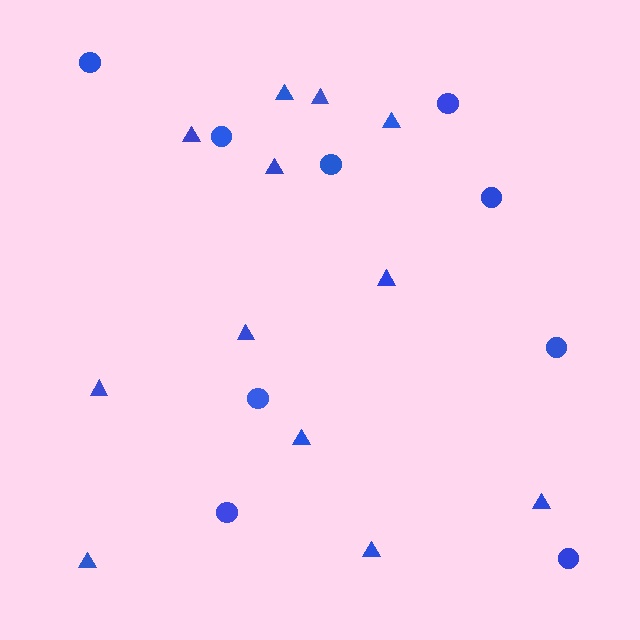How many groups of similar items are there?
There are 2 groups: one group of circles (9) and one group of triangles (12).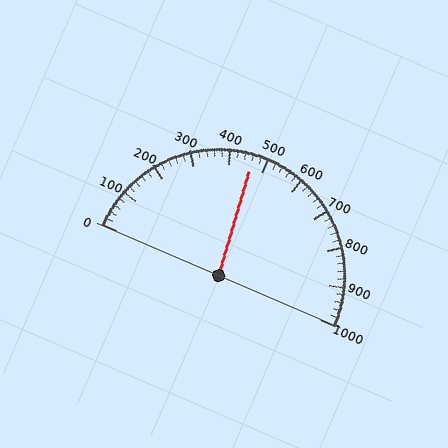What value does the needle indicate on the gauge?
The needle indicates approximately 460.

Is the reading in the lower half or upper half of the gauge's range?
The reading is in the lower half of the range (0 to 1000).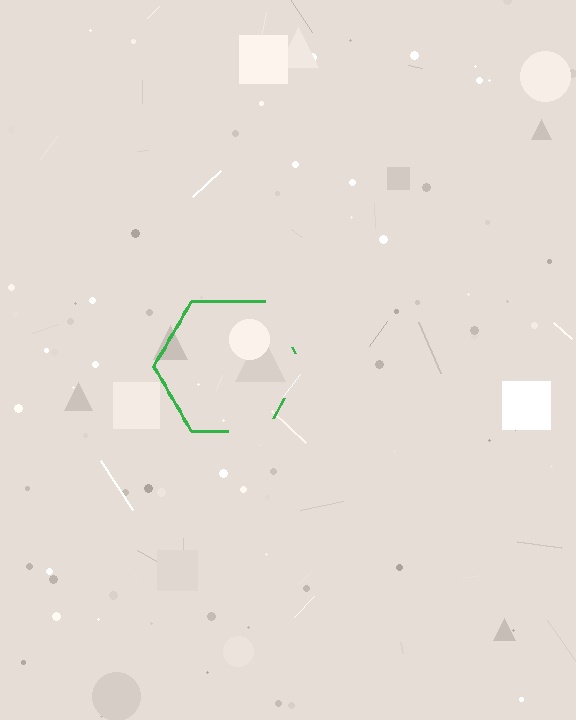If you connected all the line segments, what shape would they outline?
They would outline a hexagon.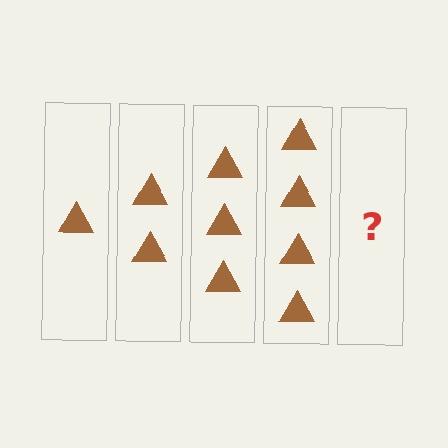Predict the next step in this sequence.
The next step is 5 triangles.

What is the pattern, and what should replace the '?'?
The pattern is that each step adds one more triangle. The '?' should be 5 triangles.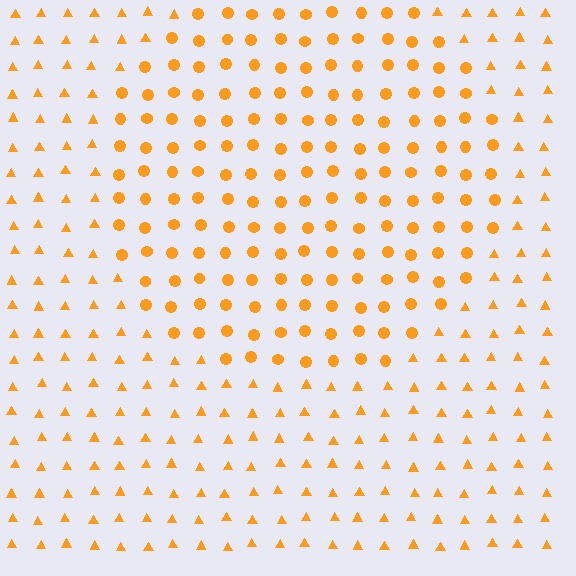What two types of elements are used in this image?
The image uses circles inside the circle region and triangles outside it.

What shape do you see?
I see a circle.